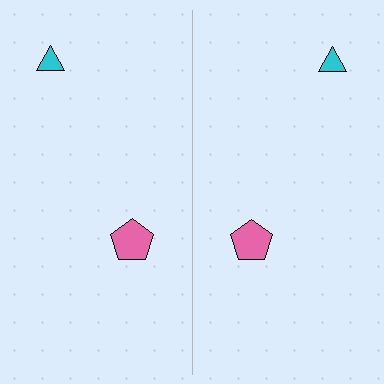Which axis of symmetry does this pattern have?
The pattern has a vertical axis of symmetry running through the center of the image.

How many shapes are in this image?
There are 4 shapes in this image.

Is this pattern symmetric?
Yes, this pattern has bilateral (reflection) symmetry.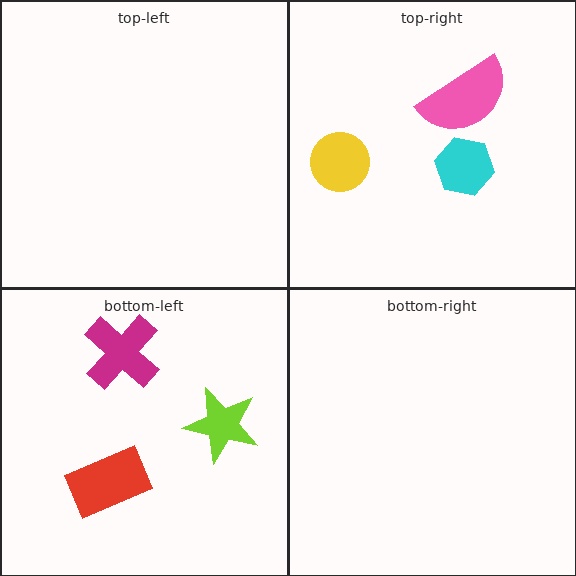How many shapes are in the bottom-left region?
3.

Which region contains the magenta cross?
The bottom-left region.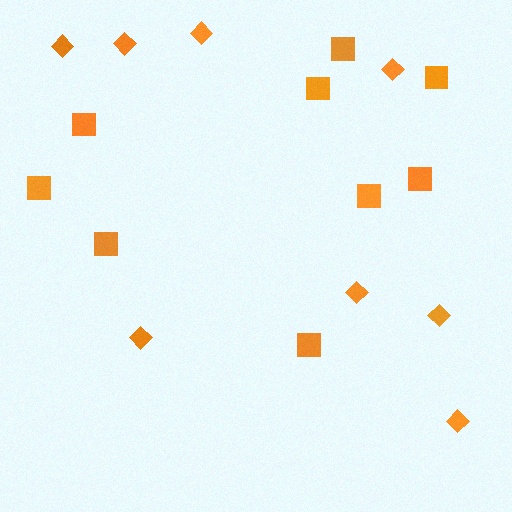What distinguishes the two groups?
There are 2 groups: one group of squares (9) and one group of diamonds (8).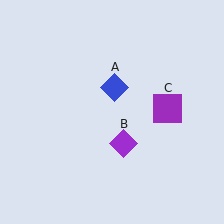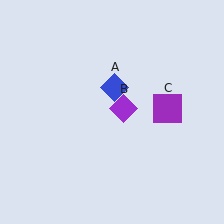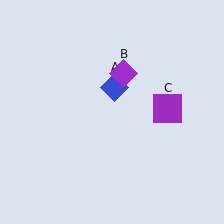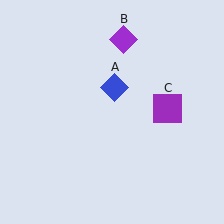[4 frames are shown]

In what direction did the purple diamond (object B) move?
The purple diamond (object B) moved up.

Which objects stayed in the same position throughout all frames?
Blue diamond (object A) and purple square (object C) remained stationary.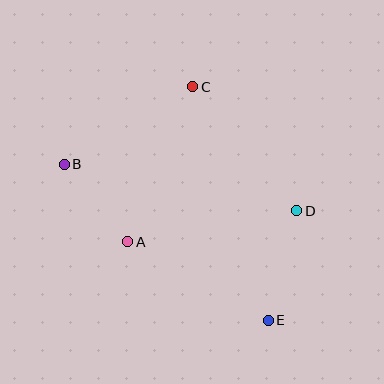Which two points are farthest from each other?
Points B and E are farthest from each other.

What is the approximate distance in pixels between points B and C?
The distance between B and C is approximately 150 pixels.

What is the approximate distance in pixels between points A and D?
The distance between A and D is approximately 172 pixels.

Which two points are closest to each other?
Points A and B are closest to each other.